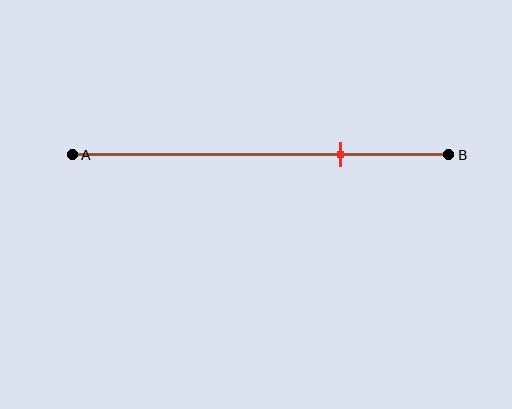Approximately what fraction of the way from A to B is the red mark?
The red mark is approximately 70% of the way from A to B.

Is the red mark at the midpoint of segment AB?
No, the mark is at about 70% from A, not at the 50% midpoint.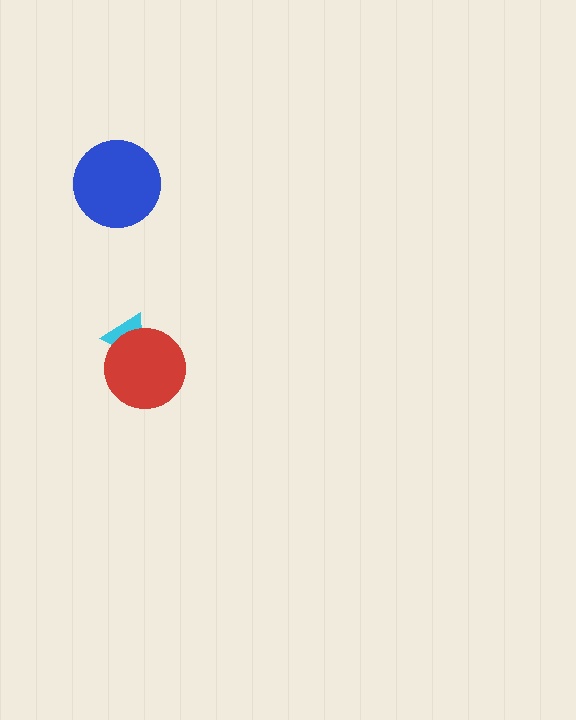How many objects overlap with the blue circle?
0 objects overlap with the blue circle.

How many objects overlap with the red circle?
1 object overlaps with the red circle.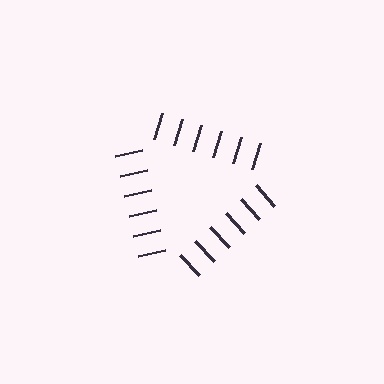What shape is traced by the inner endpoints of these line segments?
An illusory triangle — the line segments terminate on its edges but no continuous stroke is drawn.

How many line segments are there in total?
18 — 6 along each of the 3 edges.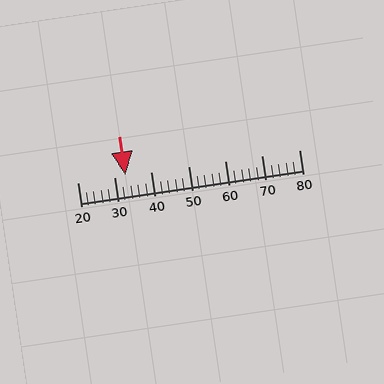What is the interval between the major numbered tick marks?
The major tick marks are spaced 10 units apart.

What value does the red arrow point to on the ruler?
The red arrow points to approximately 33.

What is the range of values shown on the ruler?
The ruler shows values from 20 to 80.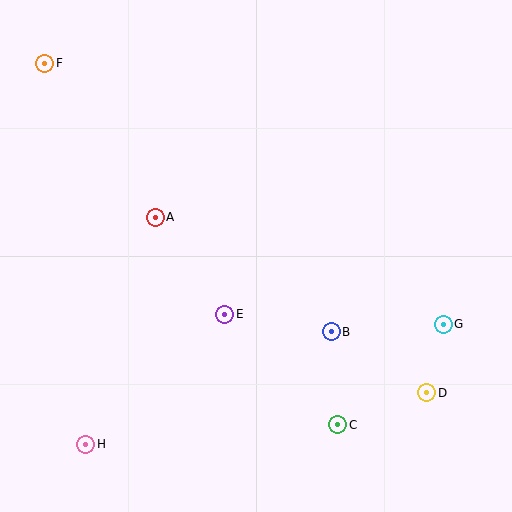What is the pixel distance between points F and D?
The distance between F and D is 504 pixels.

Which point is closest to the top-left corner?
Point F is closest to the top-left corner.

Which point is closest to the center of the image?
Point E at (225, 314) is closest to the center.